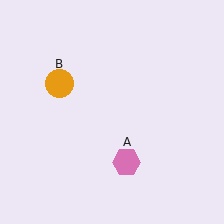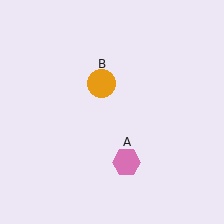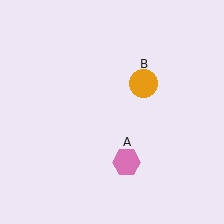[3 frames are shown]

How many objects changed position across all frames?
1 object changed position: orange circle (object B).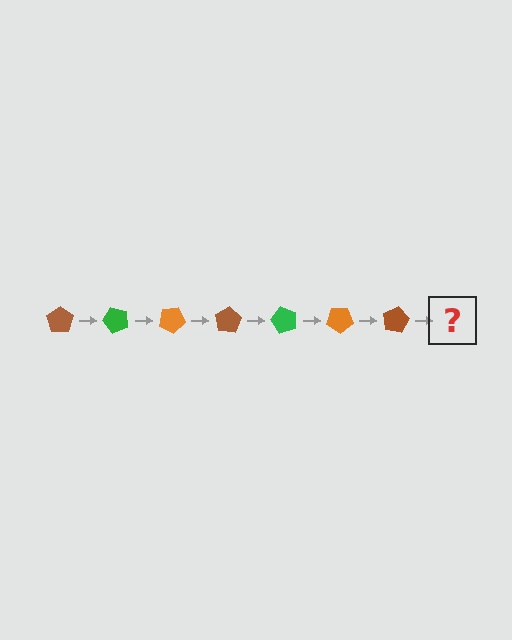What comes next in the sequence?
The next element should be a green pentagon, rotated 350 degrees from the start.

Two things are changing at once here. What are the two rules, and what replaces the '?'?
The two rules are that it rotates 50 degrees each step and the color cycles through brown, green, and orange. The '?' should be a green pentagon, rotated 350 degrees from the start.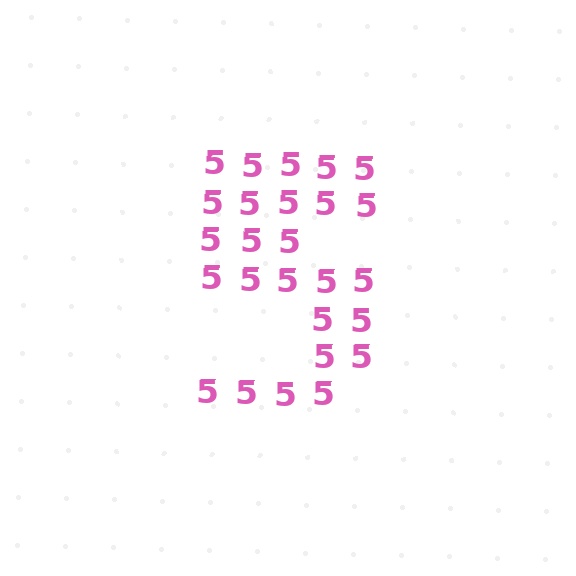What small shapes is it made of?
It is made of small digit 5's.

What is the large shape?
The large shape is the digit 5.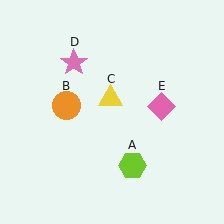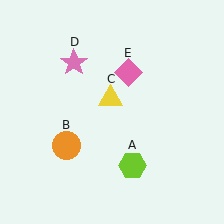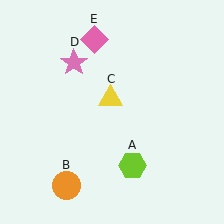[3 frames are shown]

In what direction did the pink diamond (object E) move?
The pink diamond (object E) moved up and to the left.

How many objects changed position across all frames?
2 objects changed position: orange circle (object B), pink diamond (object E).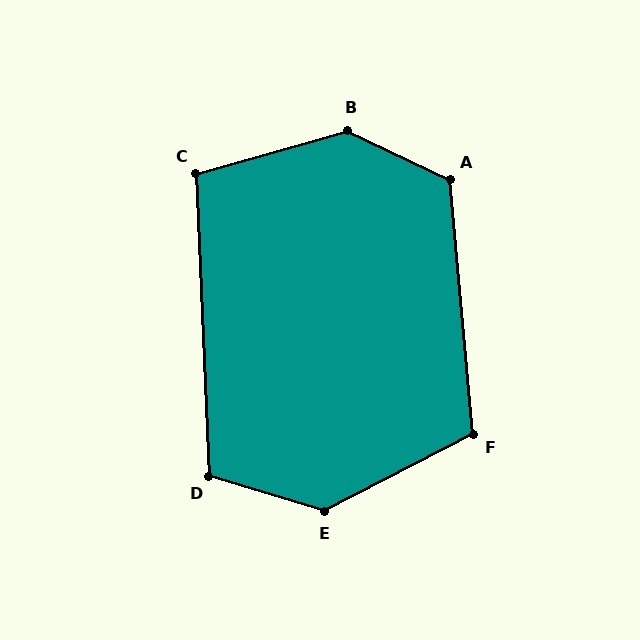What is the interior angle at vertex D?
Approximately 109 degrees (obtuse).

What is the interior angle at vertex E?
Approximately 136 degrees (obtuse).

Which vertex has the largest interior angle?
B, at approximately 138 degrees.